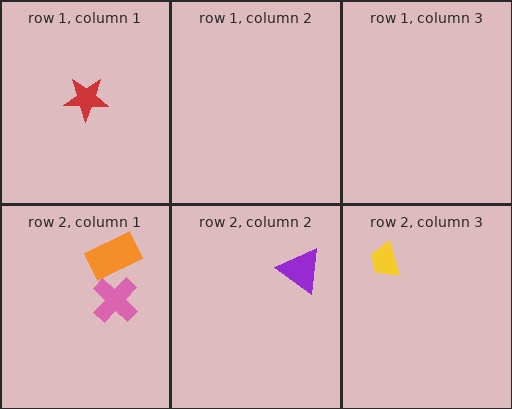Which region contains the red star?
The row 1, column 1 region.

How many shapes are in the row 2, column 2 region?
1.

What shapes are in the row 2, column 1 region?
The orange rectangle, the pink cross.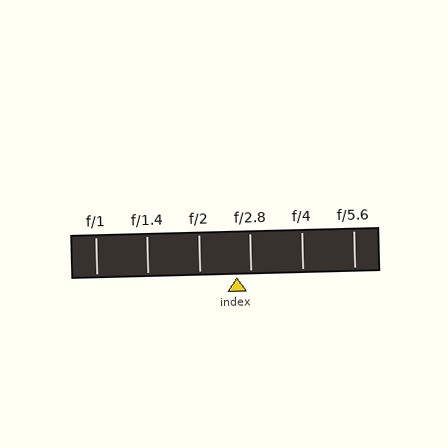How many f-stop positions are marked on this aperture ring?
There are 6 f-stop positions marked.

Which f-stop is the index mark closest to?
The index mark is closest to f/2.8.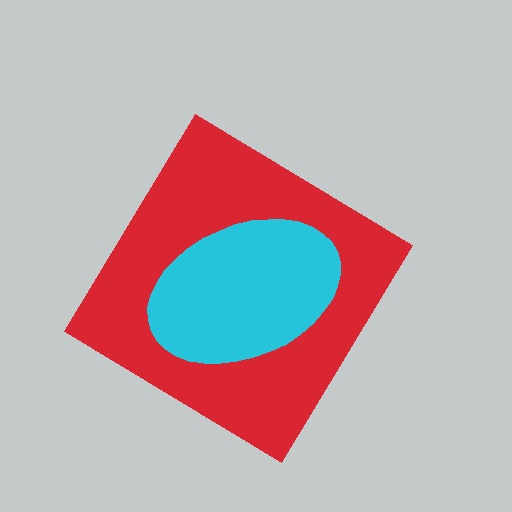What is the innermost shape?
The cyan ellipse.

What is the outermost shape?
The red diamond.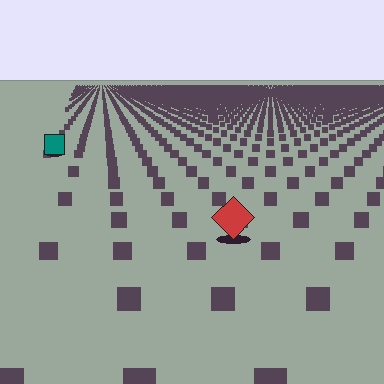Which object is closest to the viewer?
The red diamond is closest. The texture marks near it are larger and more spread out.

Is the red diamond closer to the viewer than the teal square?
Yes. The red diamond is closer — you can tell from the texture gradient: the ground texture is coarser near it.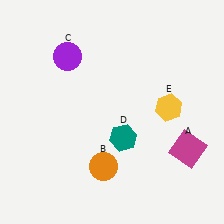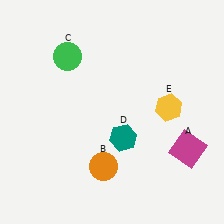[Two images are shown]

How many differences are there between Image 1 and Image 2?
There is 1 difference between the two images.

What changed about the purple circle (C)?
In Image 1, C is purple. In Image 2, it changed to green.